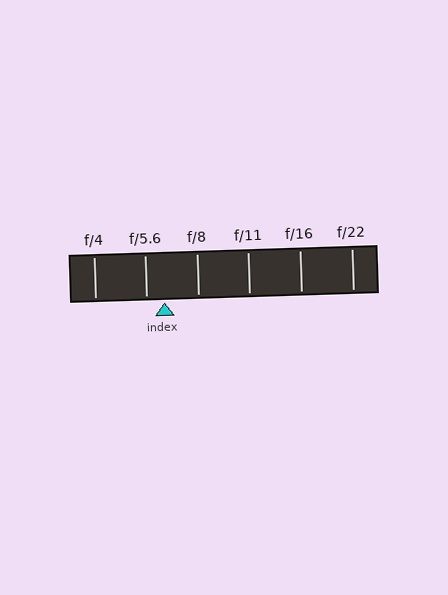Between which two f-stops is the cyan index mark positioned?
The index mark is between f/5.6 and f/8.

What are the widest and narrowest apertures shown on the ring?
The widest aperture shown is f/4 and the narrowest is f/22.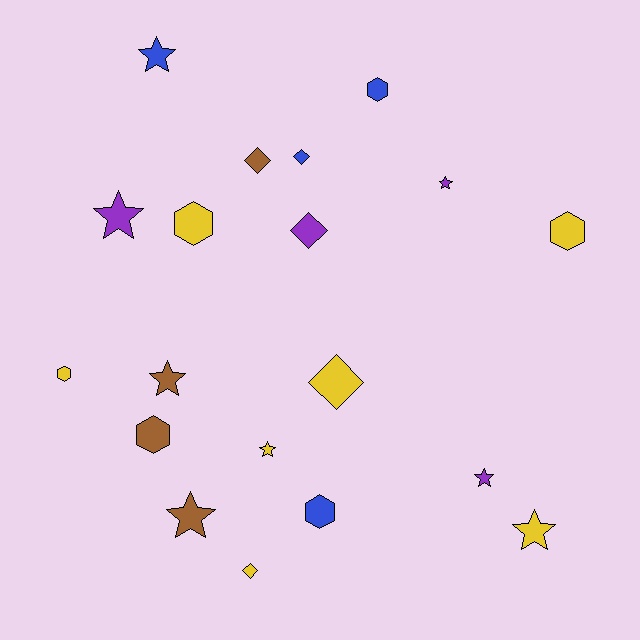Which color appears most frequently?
Yellow, with 7 objects.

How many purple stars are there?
There are 3 purple stars.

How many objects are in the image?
There are 19 objects.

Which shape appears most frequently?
Star, with 8 objects.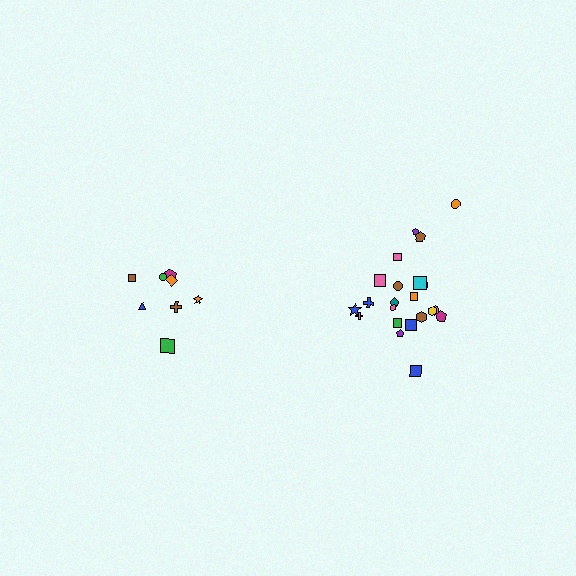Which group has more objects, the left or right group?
The right group.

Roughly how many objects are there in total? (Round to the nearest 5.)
Roughly 30 objects in total.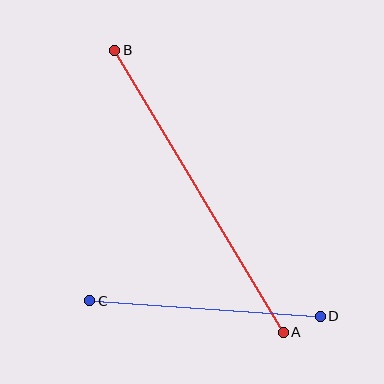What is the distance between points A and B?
The distance is approximately 329 pixels.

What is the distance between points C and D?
The distance is approximately 231 pixels.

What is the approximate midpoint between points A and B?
The midpoint is at approximately (199, 191) pixels.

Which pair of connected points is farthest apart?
Points A and B are farthest apart.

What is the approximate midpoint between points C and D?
The midpoint is at approximately (205, 309) pixels.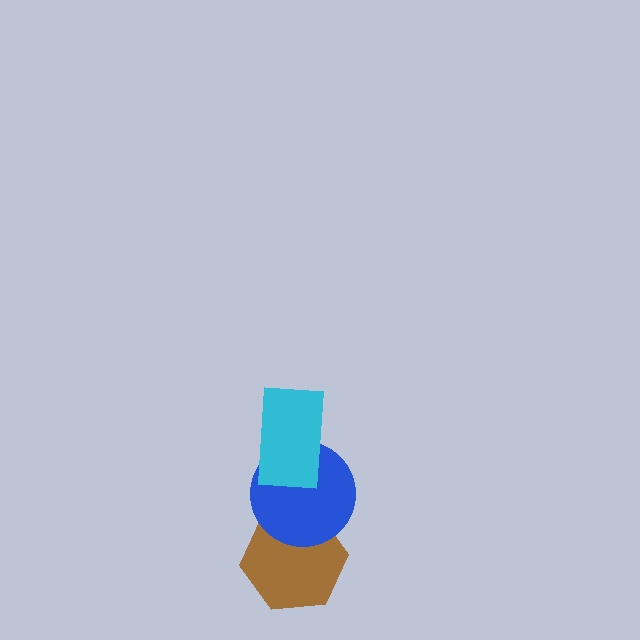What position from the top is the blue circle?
The blue circle is 2nd from the top.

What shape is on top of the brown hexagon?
The blue circle is on top of the brown hexagon.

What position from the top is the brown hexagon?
The brown hexagon is 3rd from the top.